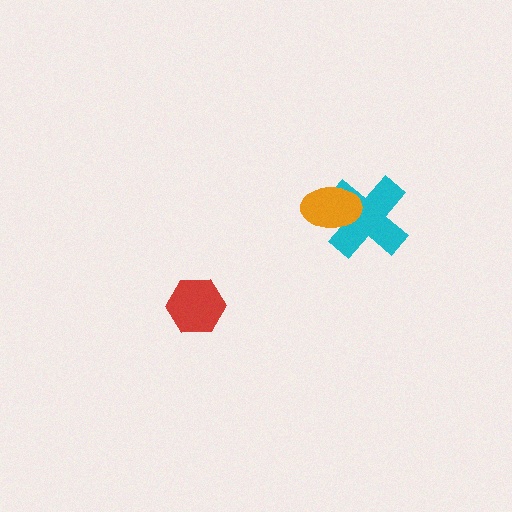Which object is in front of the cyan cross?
The orange ellipse is in front of the cyan cross.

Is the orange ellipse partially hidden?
No, no other shape covers it.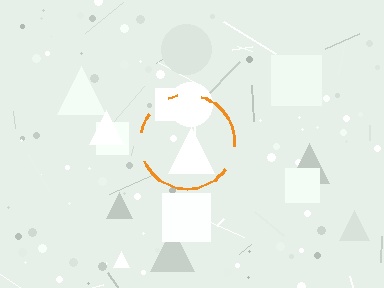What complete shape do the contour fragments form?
The contour fragments form a circle.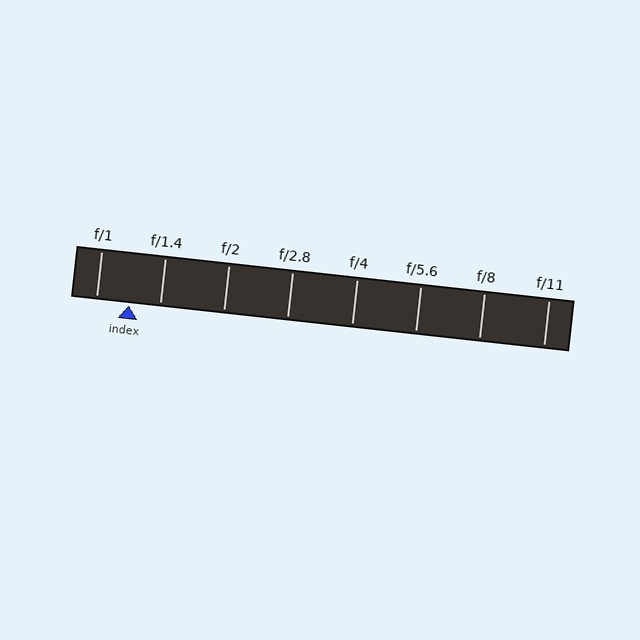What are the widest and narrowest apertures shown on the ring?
The widest aperture shown is f/1 and the narrowest is f/11.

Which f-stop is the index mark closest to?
The index mark is closest to f/1.4.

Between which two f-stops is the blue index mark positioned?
The index mark is between f/1 and f/1.4.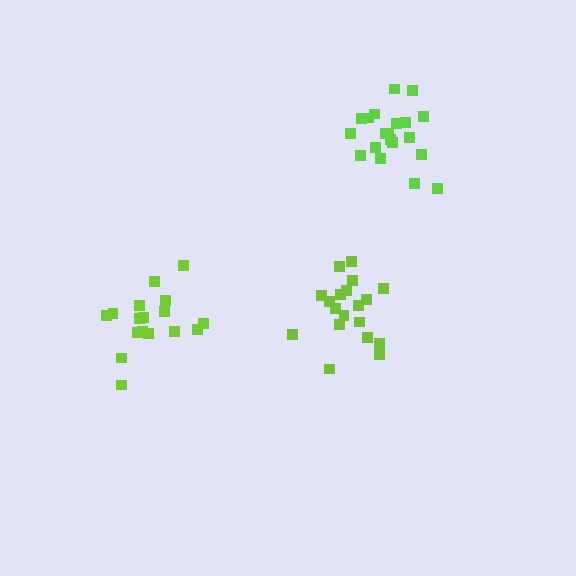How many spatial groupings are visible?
There are 3 spatial groupings.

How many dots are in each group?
Group 1: 17 dots, Group 2: 19 dots, Group 3: 20 dots (56 total).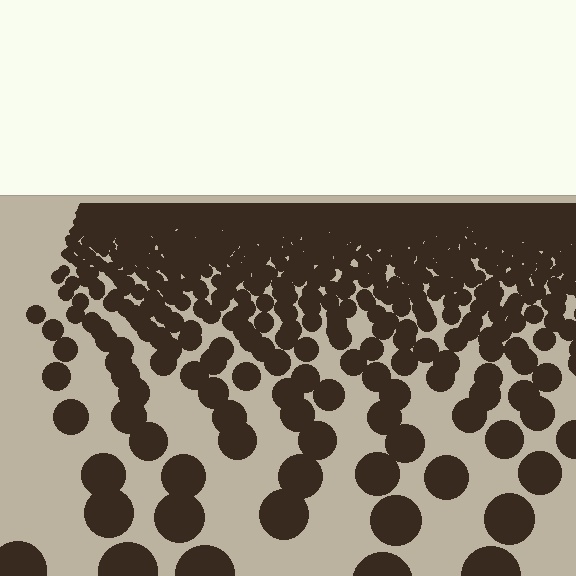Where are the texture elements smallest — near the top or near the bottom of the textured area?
Near the top.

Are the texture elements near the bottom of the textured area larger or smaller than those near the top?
Larger. Near the bottom, elements are closer to the viewer and appear at a bigger on-screen size.